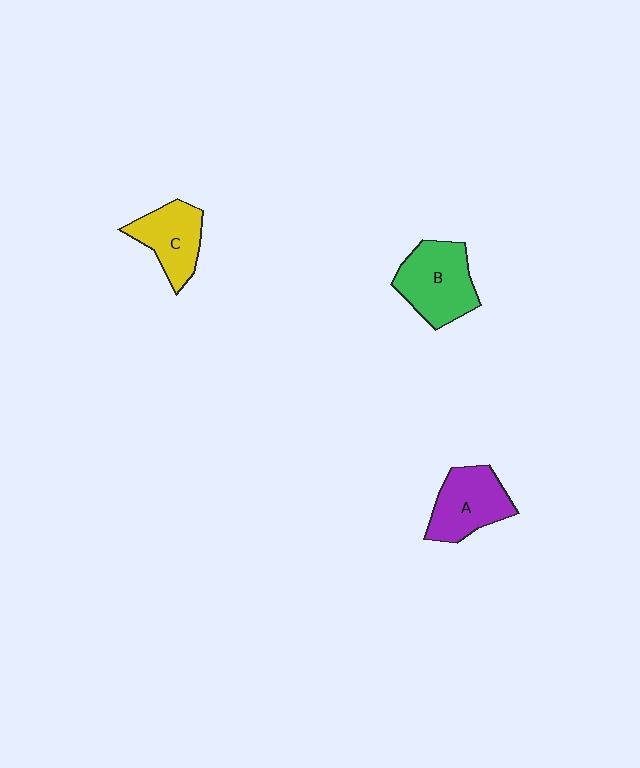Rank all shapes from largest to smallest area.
From largest to smallest: B (green), A (purple), C (yellow).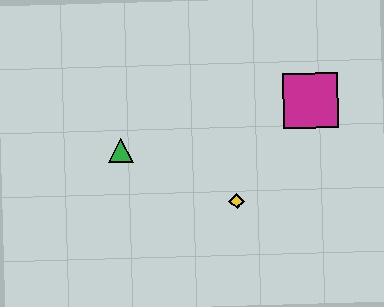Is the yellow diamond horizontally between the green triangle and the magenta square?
Yes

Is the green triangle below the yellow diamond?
No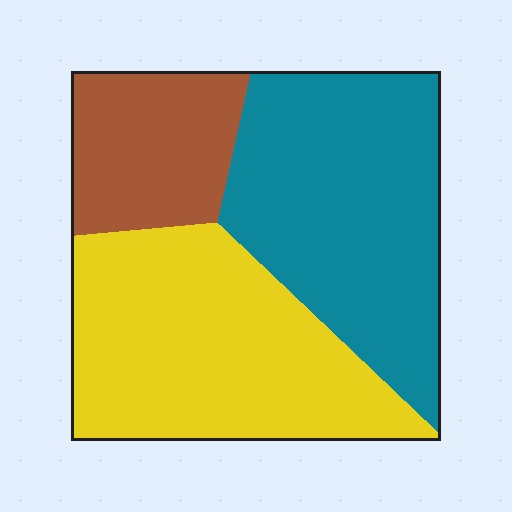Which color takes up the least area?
Brown, at roughly 20%.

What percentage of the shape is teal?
Teal covers around 40% of the shape.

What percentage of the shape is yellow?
Yellow takes up about two fifths (2/5) of the shape.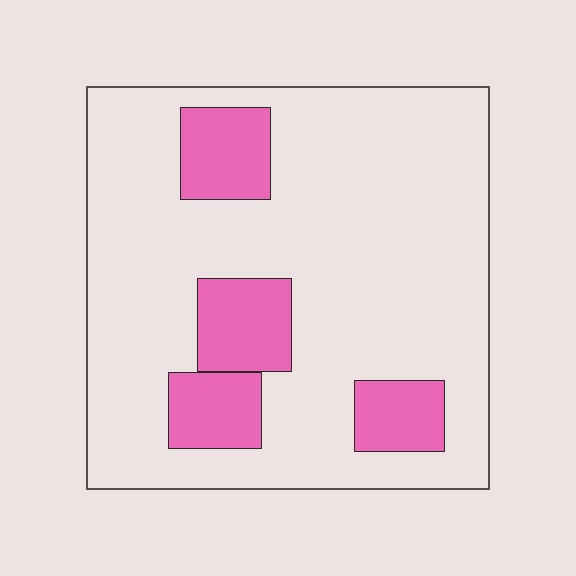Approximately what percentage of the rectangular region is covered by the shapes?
Approximately 20%.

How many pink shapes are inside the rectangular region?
4.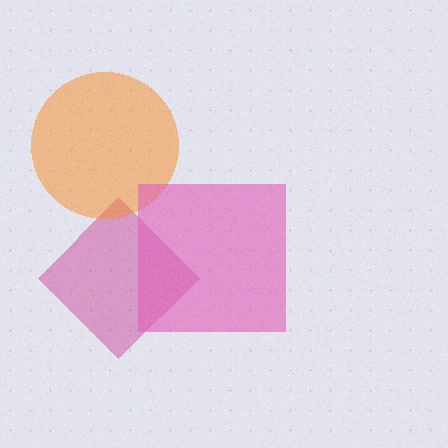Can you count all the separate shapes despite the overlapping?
Yes, there are 3 separate shapes.